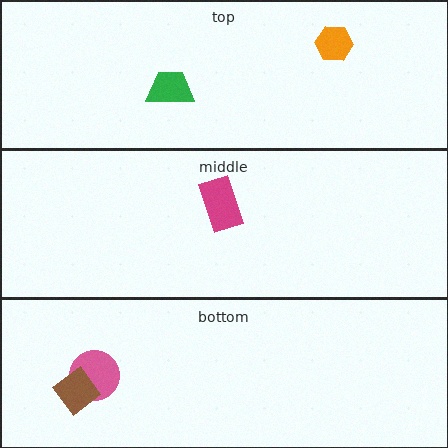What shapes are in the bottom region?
The pink circle, the brown diamond.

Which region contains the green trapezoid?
The top region.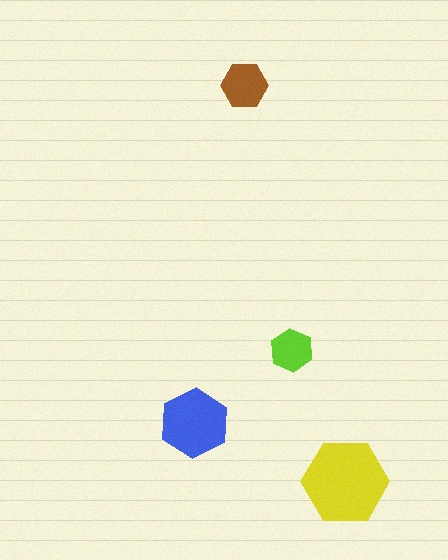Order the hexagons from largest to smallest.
the yellow one, the blue one, the brown one, the lime one.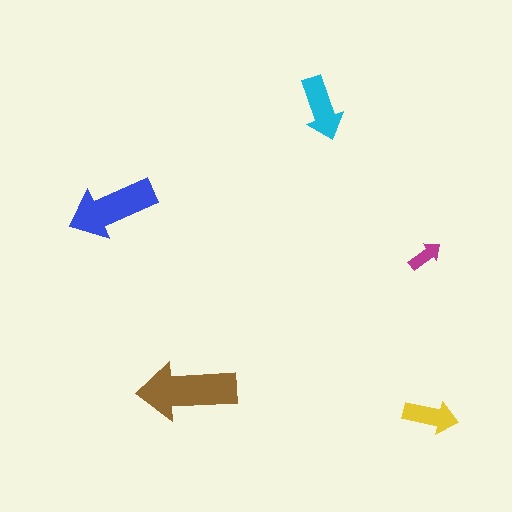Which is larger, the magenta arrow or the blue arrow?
The blue one.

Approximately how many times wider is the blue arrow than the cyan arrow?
About 1.5 times wider.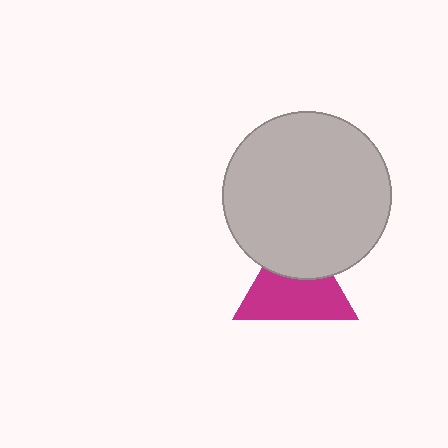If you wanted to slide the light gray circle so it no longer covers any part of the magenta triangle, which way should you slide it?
Slide it up — that is the most direct way to separate the two shapes.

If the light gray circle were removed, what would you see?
You would see the complete magenta triangle.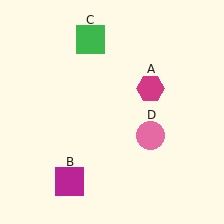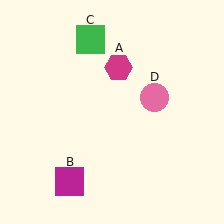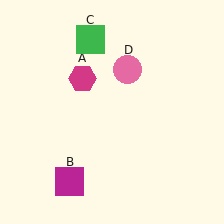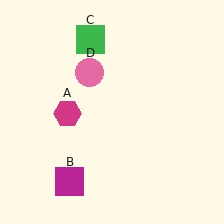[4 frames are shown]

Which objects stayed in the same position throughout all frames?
Magenta square (object B) and green square (object C) remained stationary.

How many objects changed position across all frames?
2 objects changed position: magenta hexagon (object A), pink circle (object D).